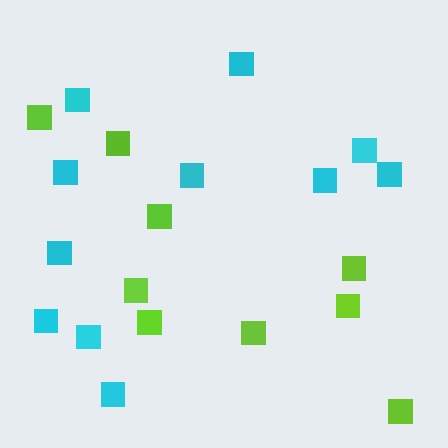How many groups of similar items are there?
There are 2 groups: one group of cyan squares (11) and one group of lime squares (9).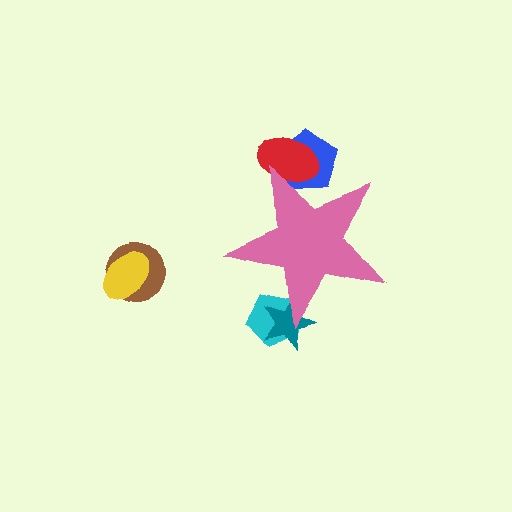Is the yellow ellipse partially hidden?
No, the yellow ellipse is fully visible.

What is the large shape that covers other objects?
A pink star.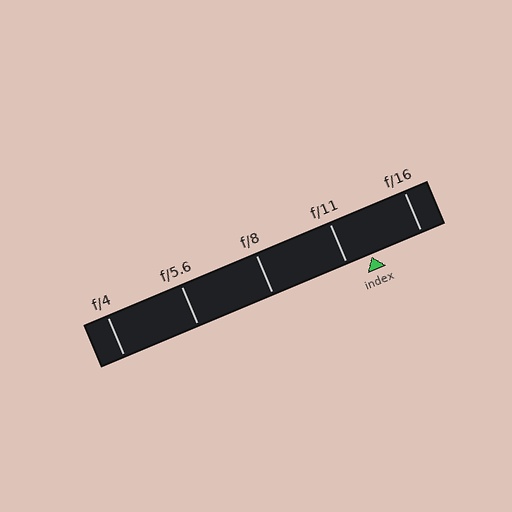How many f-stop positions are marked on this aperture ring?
There are 5 f-stop positions marked.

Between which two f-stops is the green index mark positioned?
The index mark is between f/11 and f/16.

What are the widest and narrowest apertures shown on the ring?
The widest aperture shown is f/4 and the narrowest is f/16.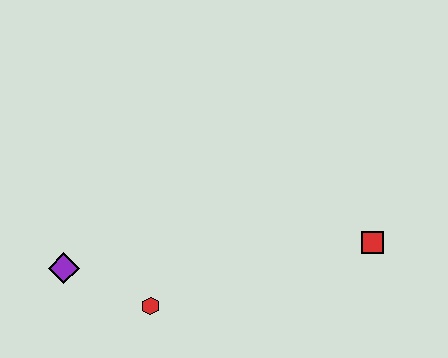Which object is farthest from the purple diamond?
The red square is farthest from the purple diamond.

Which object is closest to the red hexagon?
The purple diamond is closest to the red hexagon.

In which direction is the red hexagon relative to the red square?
The red hexagon is to the left of the red square.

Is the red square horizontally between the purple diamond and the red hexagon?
No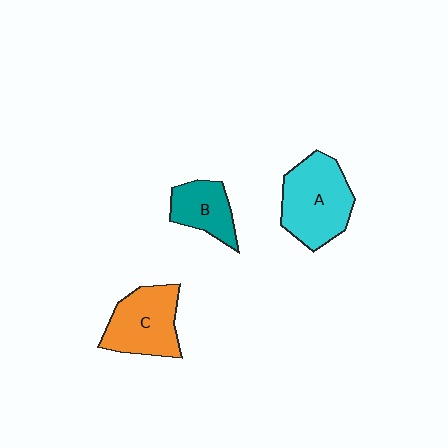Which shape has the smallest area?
Shape B (teal).